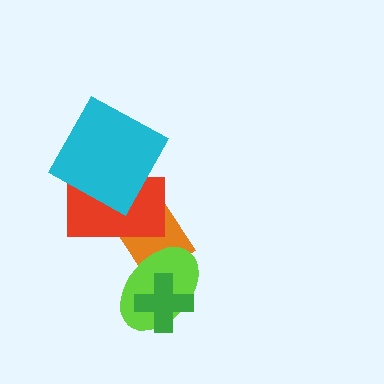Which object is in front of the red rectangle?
The cyan square is in front of the red rectangle.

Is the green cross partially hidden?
No, no other shape covers it.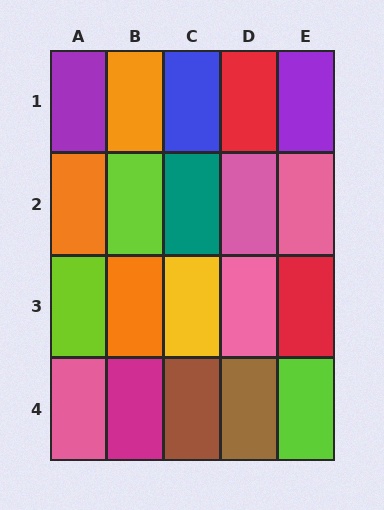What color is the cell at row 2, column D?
Pink.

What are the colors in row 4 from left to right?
Pink, magenta, brown, brown, lime.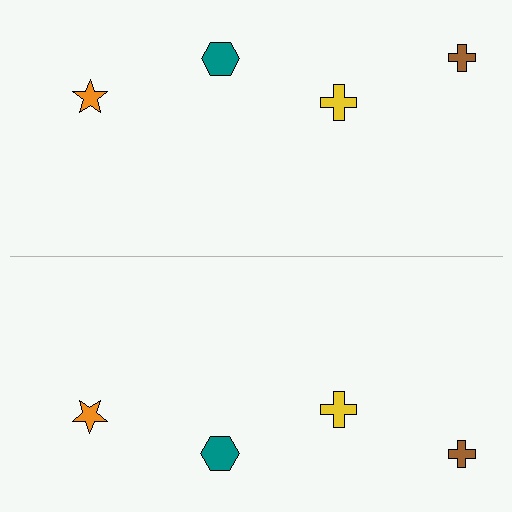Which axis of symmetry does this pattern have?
The pattern has a horizontal axis of symmetry running through the center of the image.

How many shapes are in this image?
There are 8 shapes in this image.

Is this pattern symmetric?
Yes, this pattern has bilateral (reflection) symmetry.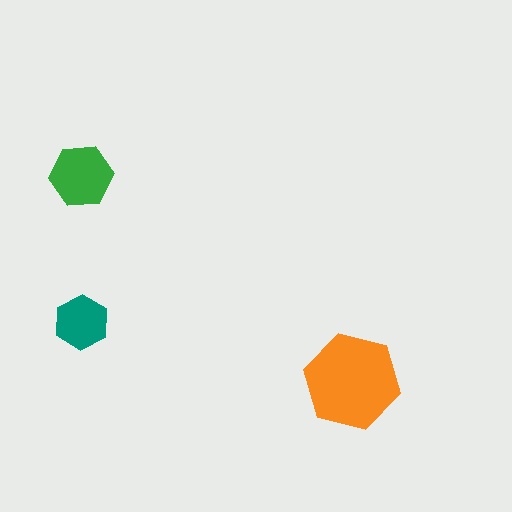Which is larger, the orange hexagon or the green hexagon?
The orange one.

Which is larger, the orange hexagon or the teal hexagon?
The orange one.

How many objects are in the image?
There are 3 objects in the image.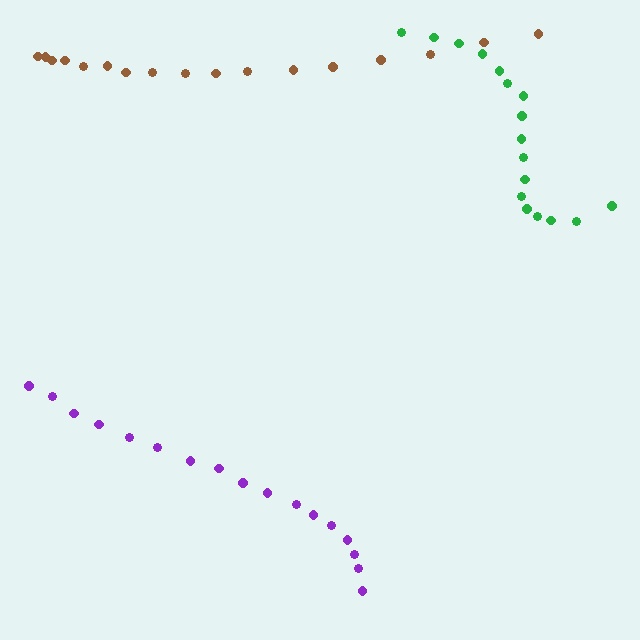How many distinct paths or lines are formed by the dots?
There are 3 distinct paths.